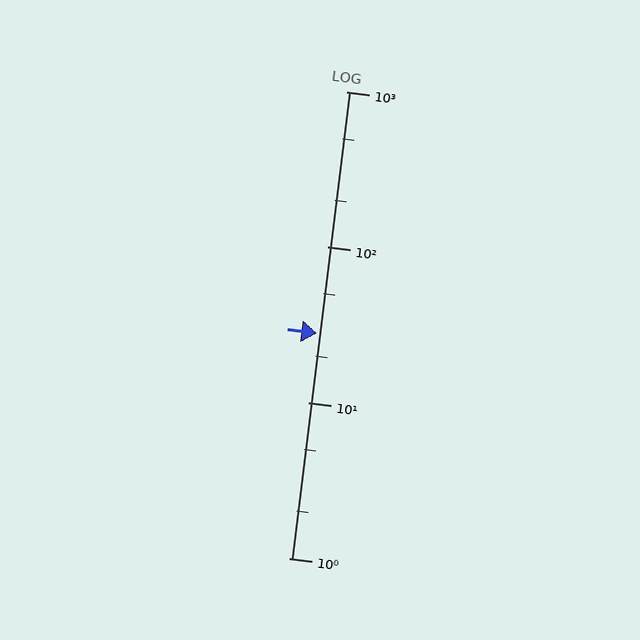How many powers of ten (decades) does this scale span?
The scale spans 3 decades, from 1 to 1000.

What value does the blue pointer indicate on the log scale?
The pointer indicates approximately 28.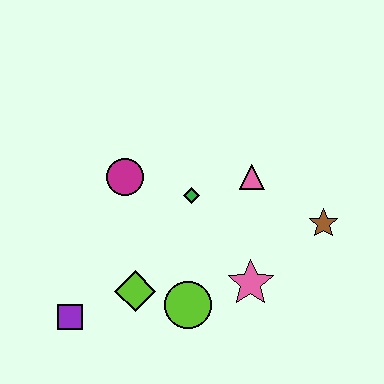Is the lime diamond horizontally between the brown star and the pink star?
No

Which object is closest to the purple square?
The lime diamond is closest to the purple square.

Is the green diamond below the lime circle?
No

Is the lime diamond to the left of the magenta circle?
No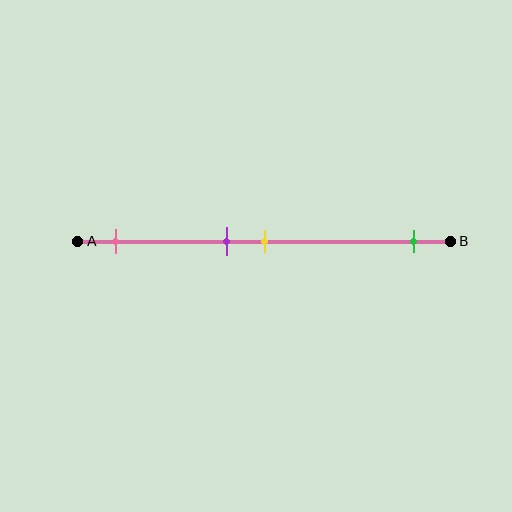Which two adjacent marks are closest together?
The purple and yellow marks are the closest adjacent pair.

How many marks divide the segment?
There are 4 marks dividing the segment.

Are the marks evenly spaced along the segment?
No, the marks are not evenly spaced.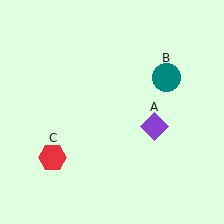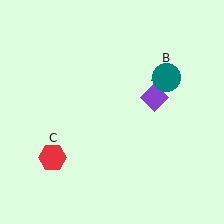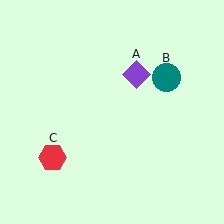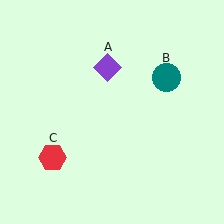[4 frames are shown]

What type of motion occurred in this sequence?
The purple diamond (object A) rotated counterclockwise around the center of the scene.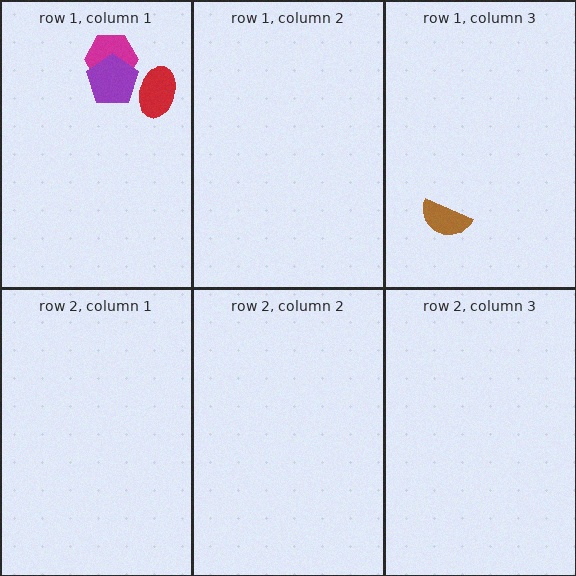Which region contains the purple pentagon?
The row 1, column 1 region.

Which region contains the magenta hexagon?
The row 1, column 1 region.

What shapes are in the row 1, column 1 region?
The red ellipse, the magenta hexagon, the purple pentagon.